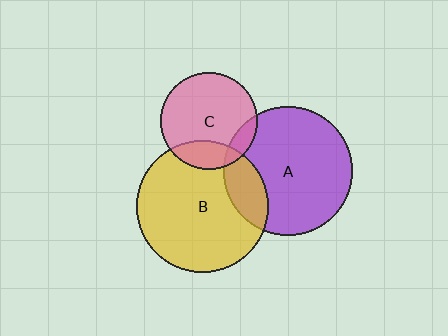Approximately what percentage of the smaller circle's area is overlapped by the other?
Approximately 20%.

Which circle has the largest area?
Circle B (yellow).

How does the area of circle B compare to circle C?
Approximately 1.9 times.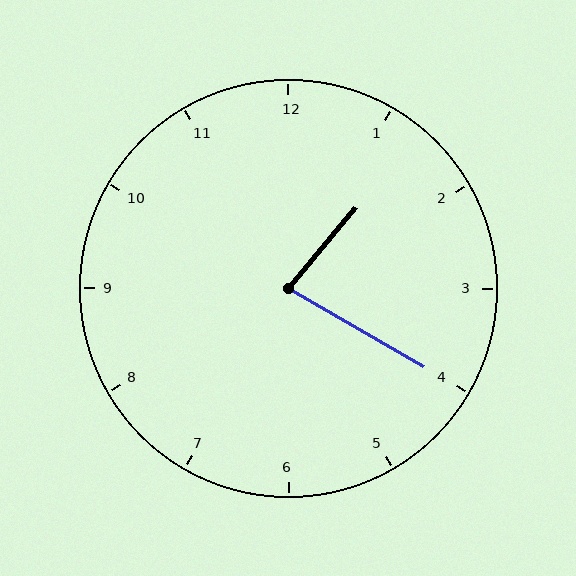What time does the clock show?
1:20.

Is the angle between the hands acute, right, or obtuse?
It is acute.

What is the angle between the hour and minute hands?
Approximately 80 degrees.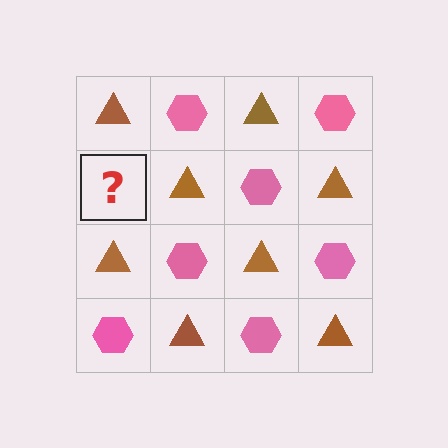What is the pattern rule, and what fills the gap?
The rule is that it alternates brown triangle and pink hexagon in a checkerboard pattern. The gap should be filled with a pink hexagon.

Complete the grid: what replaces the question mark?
The question mark should be replaced with a pink hexagon.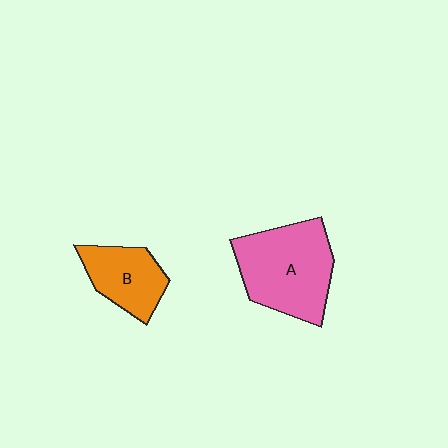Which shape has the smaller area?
Shape B (orange).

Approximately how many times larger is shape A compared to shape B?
Approximately 1.7 times.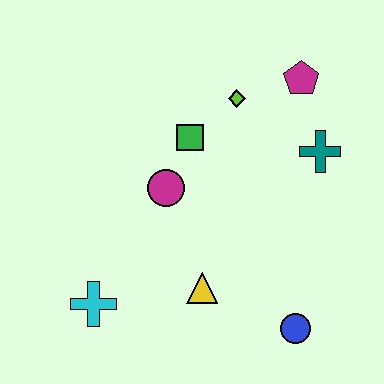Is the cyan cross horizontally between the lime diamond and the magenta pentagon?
No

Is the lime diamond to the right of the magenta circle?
Yes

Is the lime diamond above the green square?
Yes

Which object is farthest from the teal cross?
The cyan cross is farthest from the teal cross.